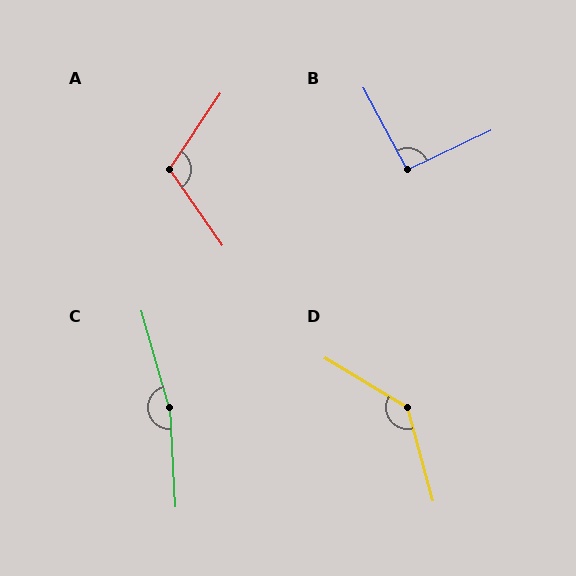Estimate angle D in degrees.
Approximately 136 degrees.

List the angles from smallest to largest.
B (93°), A (111°), D (136°), C (167°).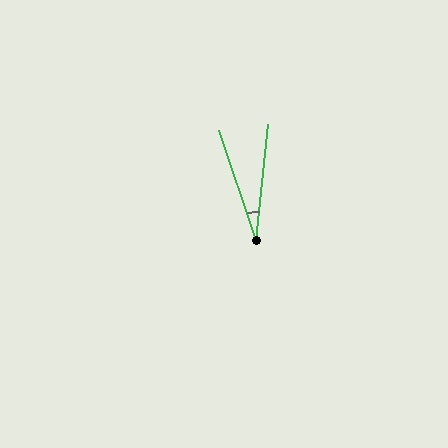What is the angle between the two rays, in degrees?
Approximately 25 degrees.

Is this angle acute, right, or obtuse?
It is acute.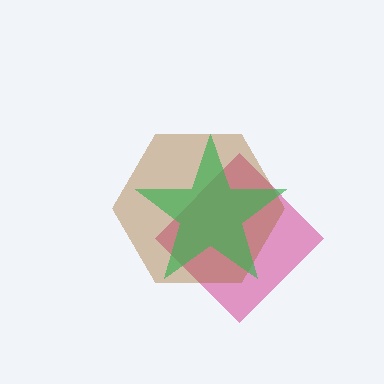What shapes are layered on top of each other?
The layered shapes are: a pink diamond, a brown hexagon, a green star.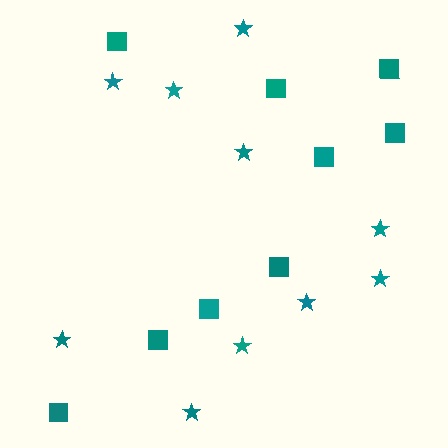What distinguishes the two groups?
There are 2 groups: one group of stars (10) and one group of squares (9).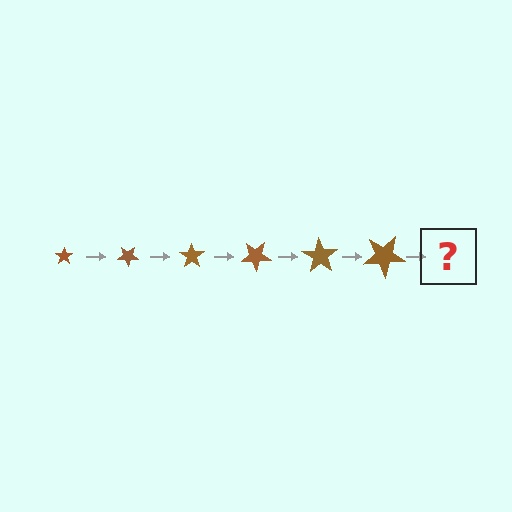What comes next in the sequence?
The next element should be a star, larger than the previous one and rotated 210 degrees from the start.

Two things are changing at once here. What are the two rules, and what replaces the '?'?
The two rules are that the star grows larger each step and it rotates 35 degrees each step. The '?' should be a star, larger than the previous one and rotated 210 degrees from the start.